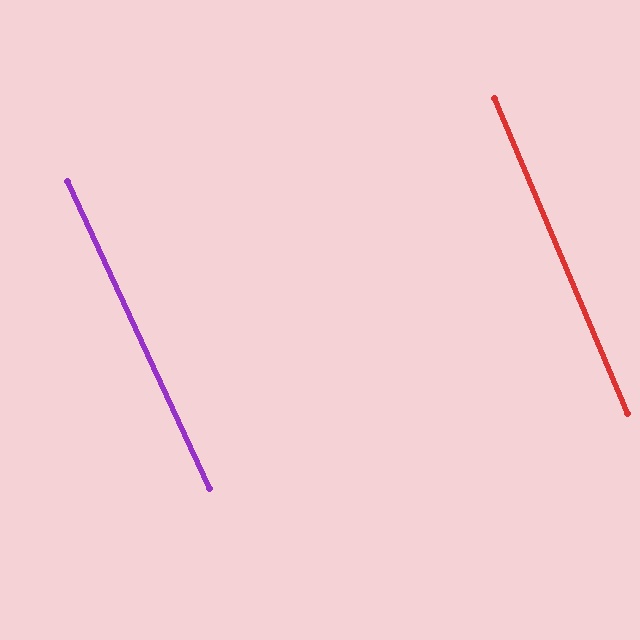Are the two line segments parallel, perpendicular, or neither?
Parallel — their directions differ by only 1.9°.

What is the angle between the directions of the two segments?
Approximately 2 degrees.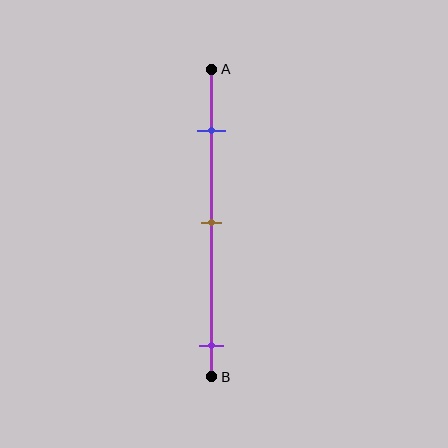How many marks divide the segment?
There are 3 marks dividing the segment.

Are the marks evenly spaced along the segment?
No, the marks are not evenly spaced.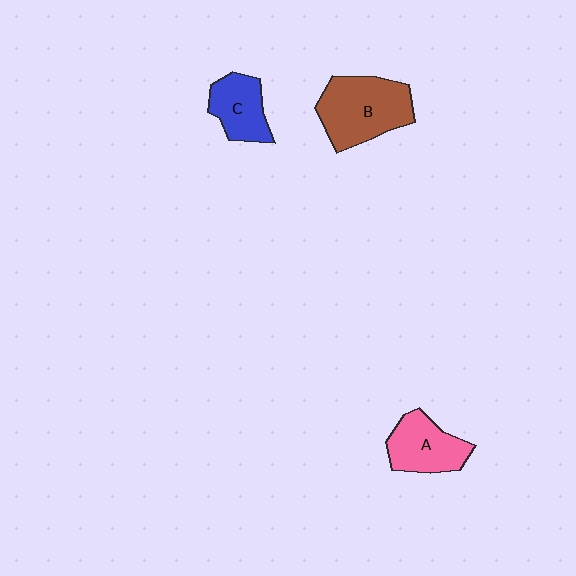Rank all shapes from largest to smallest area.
From largest to smallest: B (brown), A (pink), C (blue).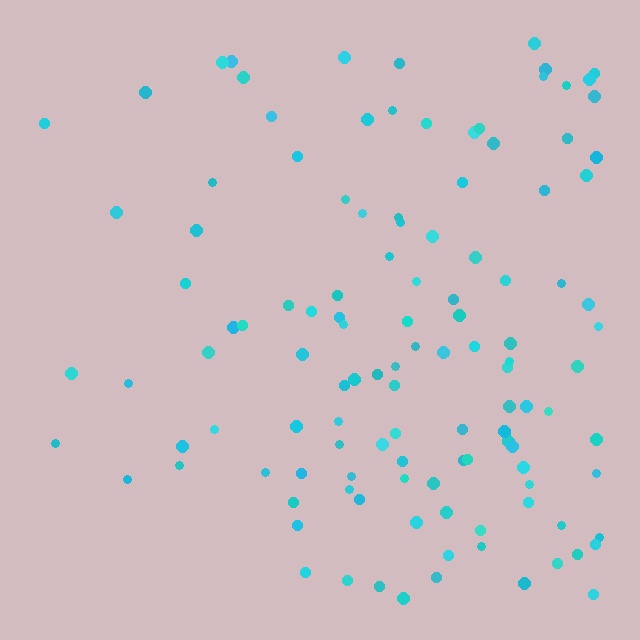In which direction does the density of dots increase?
From left to right, with the right side densest.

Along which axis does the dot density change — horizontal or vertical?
Horizontal.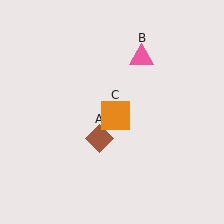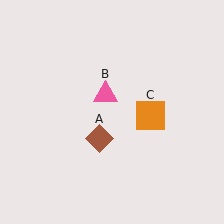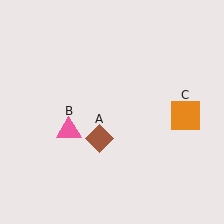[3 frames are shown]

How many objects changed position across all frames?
2 objects changed position: pink triangle (object B), orange square (object C).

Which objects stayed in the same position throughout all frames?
Brown diamond (object A) remained stationary.